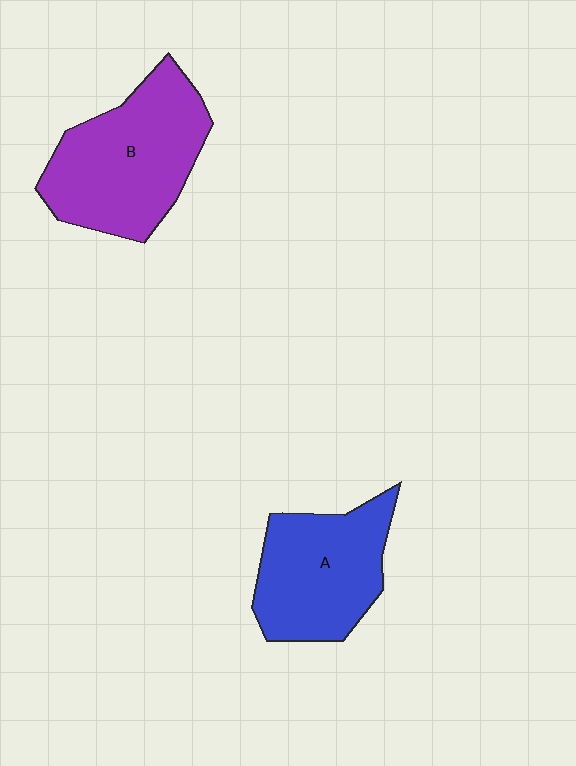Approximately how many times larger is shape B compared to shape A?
Approximately 1.2 times.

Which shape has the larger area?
Shape B (purple).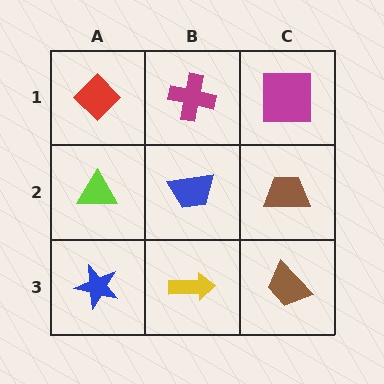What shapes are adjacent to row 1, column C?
A brown trapezoid (row 2, column C), a magenta cross (row 1, column B).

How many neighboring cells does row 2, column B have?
4.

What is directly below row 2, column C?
A brown trapezoid.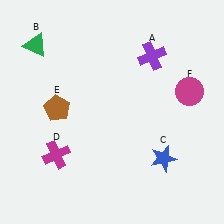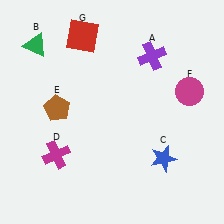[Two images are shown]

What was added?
A red square (G) was added in Image 2.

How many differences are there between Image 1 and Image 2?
There is 1 difference between the two images.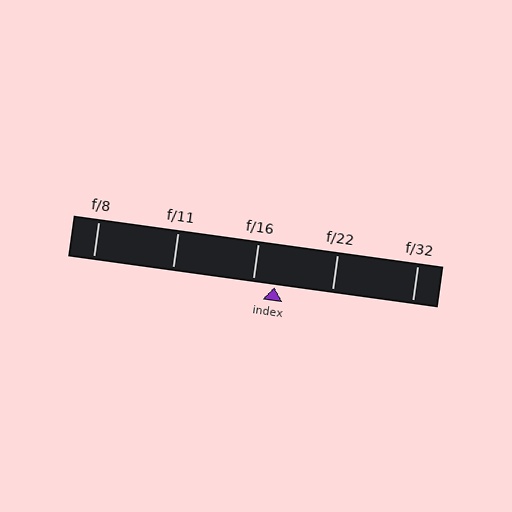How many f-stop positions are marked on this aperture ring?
There are 5 f-stop positions marked.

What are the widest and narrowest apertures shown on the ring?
The widest aperture shown is f/8 and the narrowest is f/32.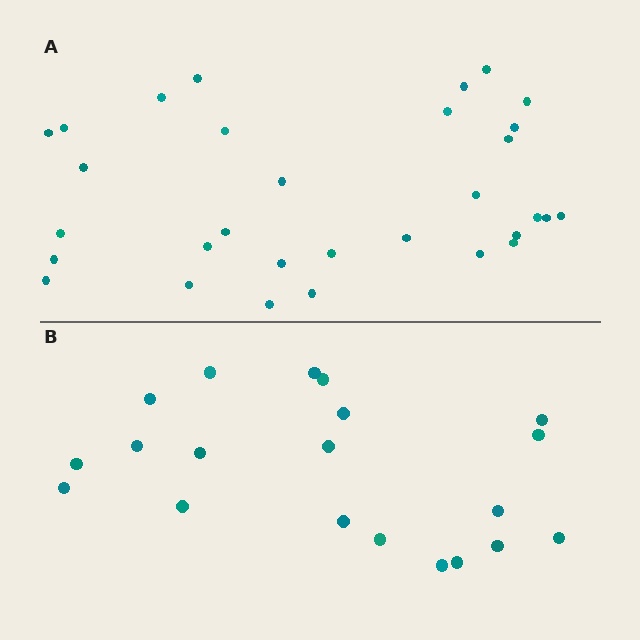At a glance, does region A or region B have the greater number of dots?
Region A (the top region) has more dots.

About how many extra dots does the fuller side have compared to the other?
Region A has roughly 12 or so more dots than region B.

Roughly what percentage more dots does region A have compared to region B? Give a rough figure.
About 55% more.